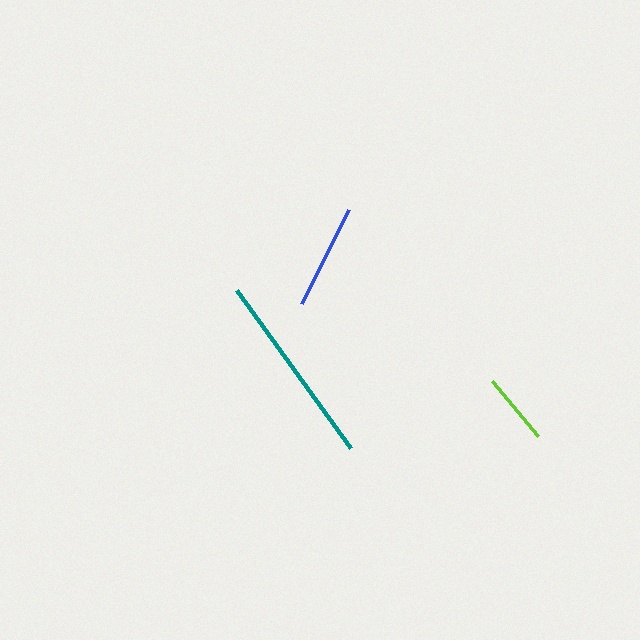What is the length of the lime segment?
The lime segment is approximately 72 pixels long.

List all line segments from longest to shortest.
From longest to shortest: teal, blue, lime.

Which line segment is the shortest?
The lime line is the shortest at approximately 72 pixels.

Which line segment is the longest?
The teal line is the longest at approximately 195 pixels.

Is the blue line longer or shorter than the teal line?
The teal line is longer than the blue line.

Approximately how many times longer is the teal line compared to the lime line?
The teal line is approximately 2.7 times the length of the lime line.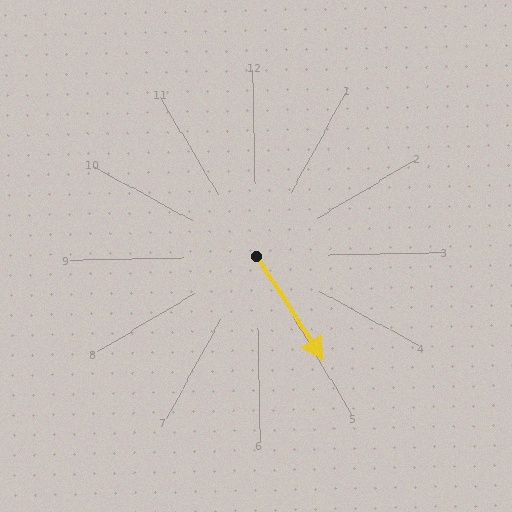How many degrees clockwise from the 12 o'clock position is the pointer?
Approximately 149 degrees.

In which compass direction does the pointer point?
Southeast.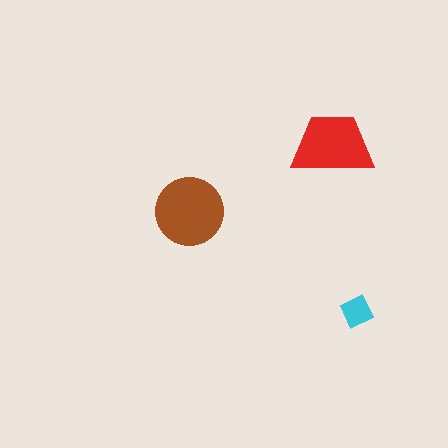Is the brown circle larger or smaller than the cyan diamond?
Larger.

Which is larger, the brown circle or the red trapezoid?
The brown circle.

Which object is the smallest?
The cyan diamond.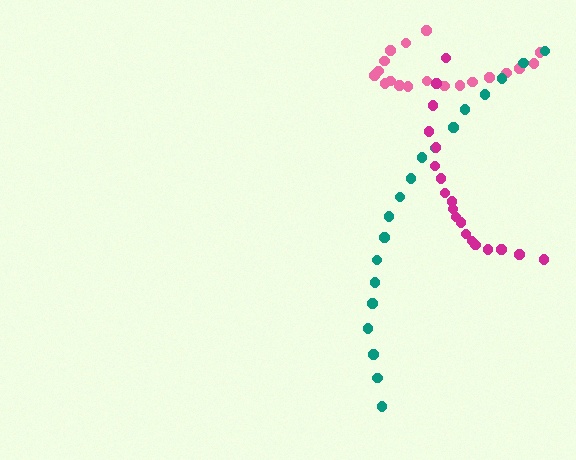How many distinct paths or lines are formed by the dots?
There are 3 distinct paths.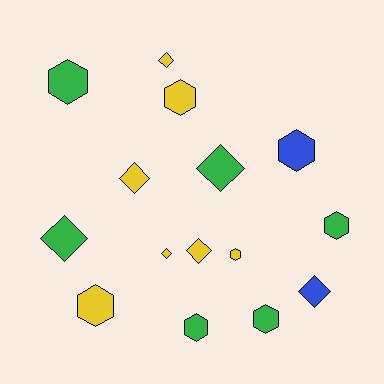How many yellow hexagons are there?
There are 3 yellow hexagons.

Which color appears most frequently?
Yellow, with 7 objects.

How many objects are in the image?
There are 15 objects.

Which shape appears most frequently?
Hexagon, with 8 objects.